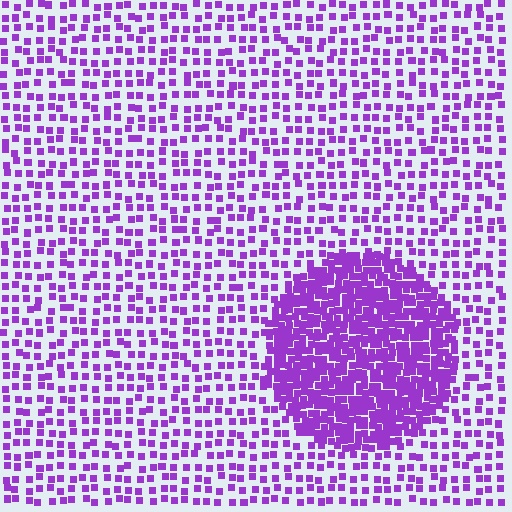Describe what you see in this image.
The image contains small purple elements arranged at two different densities. A circle-shaped region is visible where the elements are more densely packed than the surrounding area.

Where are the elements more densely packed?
The elements are more densely packed inside the circle boundary.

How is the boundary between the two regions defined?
The boundary is defined by a change in element density (approximately 2.7x ratio). All elements are the same color, size, and shape.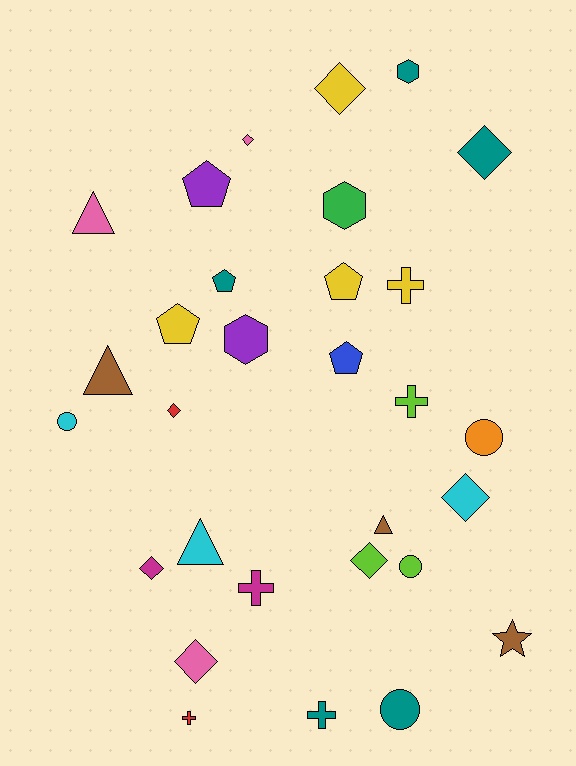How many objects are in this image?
There are 30 objects.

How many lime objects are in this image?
There are 3 lime objects.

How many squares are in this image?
There are no squares.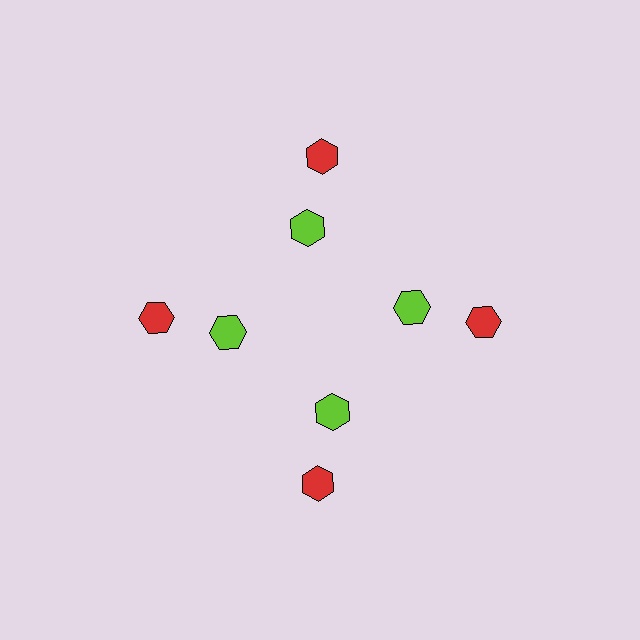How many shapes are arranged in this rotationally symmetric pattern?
There are 8 shapes, arranged in 4 groups of 2.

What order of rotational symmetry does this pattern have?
This pattern has 4-fold rotational symmetry.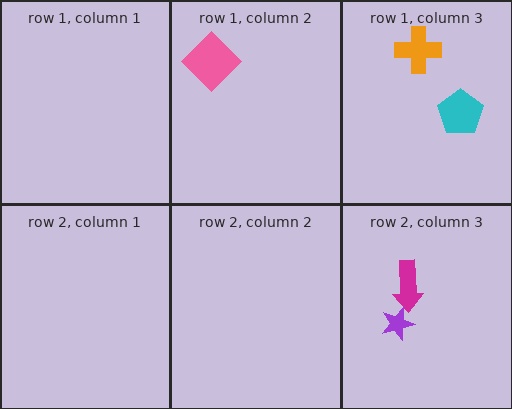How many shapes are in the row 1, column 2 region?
1.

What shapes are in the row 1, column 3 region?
The cyan pentagon, the orange cross.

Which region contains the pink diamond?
The row 1, column 2 region.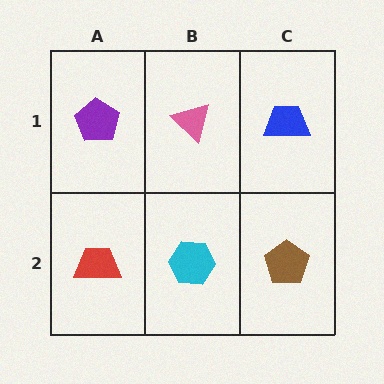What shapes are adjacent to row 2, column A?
A purple pentagon (row 1, column A), a cyan hexagon (row 2, column B).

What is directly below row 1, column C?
A brown pentagon.